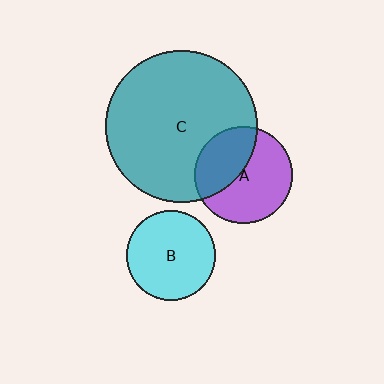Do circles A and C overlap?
Yes.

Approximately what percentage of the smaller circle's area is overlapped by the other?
Approximately 40%.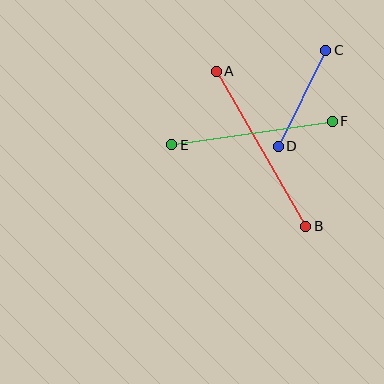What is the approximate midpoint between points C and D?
The midpoint is at approximately (302, 98) pixels.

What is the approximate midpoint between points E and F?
The midpoint is at approximately (252, 133) pixels.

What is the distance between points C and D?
The distance is approximately 107 pixels.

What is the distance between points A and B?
The distance is approximately 179 pixels.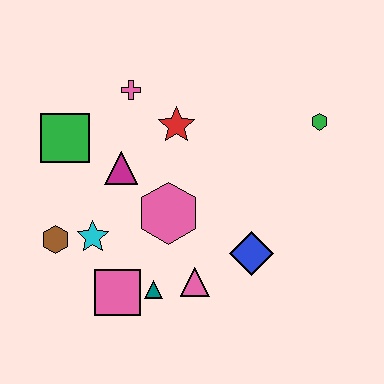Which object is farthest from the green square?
The green hexagon is farthest from the green square.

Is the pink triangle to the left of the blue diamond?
Yes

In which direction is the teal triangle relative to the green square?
The teal triangle is below the green square.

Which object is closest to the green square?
The magenta triangle is closest to the green square.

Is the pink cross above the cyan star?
Yes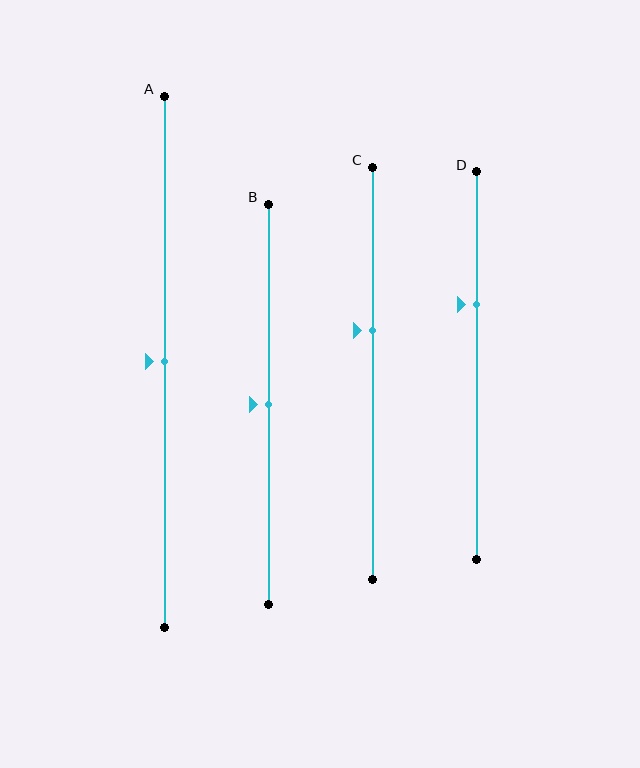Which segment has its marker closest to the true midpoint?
Segment A has its marker closest to the true midpoint.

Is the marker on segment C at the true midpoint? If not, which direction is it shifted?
No, the marker on segment C is shifted upward by about 10% of the segment length.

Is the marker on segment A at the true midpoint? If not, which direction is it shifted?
Yes, the marker on segment A is at the true midpoint.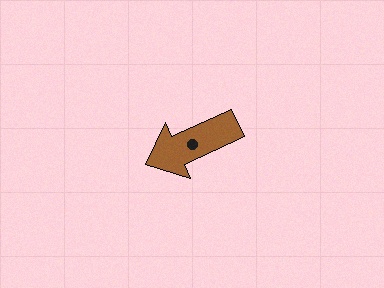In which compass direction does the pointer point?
Southwest.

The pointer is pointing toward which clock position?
Roughly 8 o'clock.